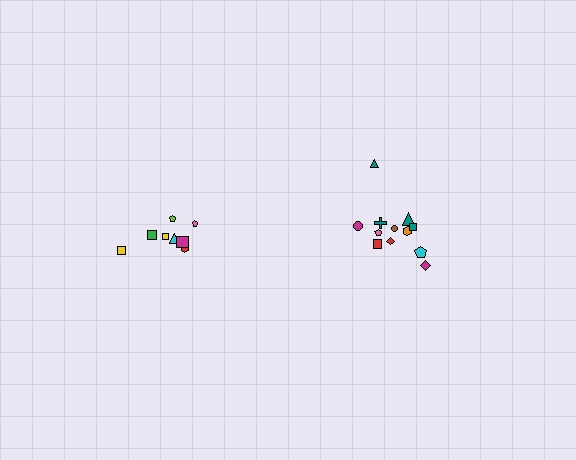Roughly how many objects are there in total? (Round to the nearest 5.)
Roughly 20 objects in total.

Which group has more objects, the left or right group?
The right group.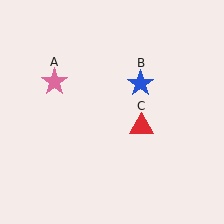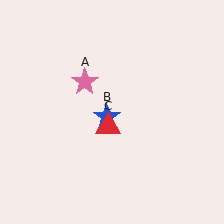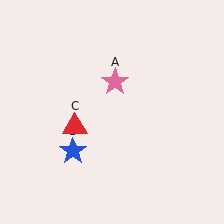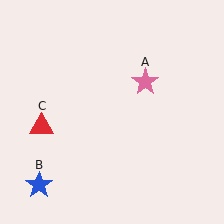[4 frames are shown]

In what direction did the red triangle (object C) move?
The red triangle (object C) moved left.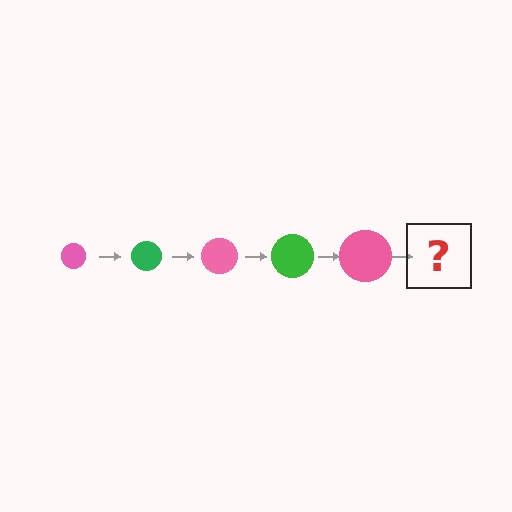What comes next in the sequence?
The next element should be a green circle, larger than the previous one.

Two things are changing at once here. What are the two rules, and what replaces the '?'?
The two rules are that the circle grows larger each step and the color cycles through pink and green. The '?' should be a green circle, larger than the previous one.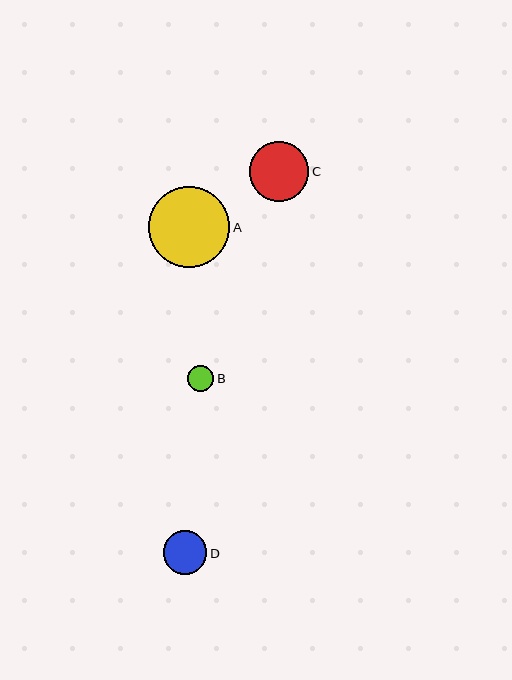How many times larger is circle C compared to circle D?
Circle C is approximately 1.4 times the size of circle D.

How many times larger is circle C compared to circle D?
Circle C is approximately 1.4 times the size of circle D.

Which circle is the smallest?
Circle B is the smallest with a size of approximately 26 pixels.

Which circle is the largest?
Circle A is the largest with a size of approximately 81 pixels.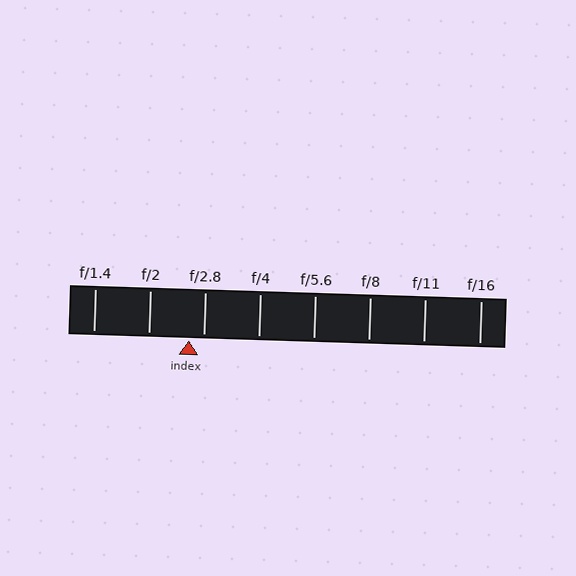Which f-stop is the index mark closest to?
The index mark is closest to f/2.8.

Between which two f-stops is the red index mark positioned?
The index mark is between f/2 and f/2.8.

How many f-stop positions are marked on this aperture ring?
There are 8 f-stop positions marked.